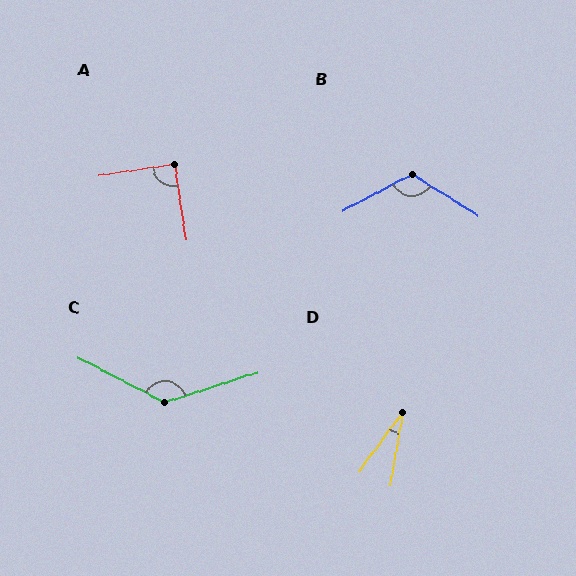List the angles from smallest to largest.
D (26°), A (90°), B (120°), C (135°).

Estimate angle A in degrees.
Approximately 90 degrees.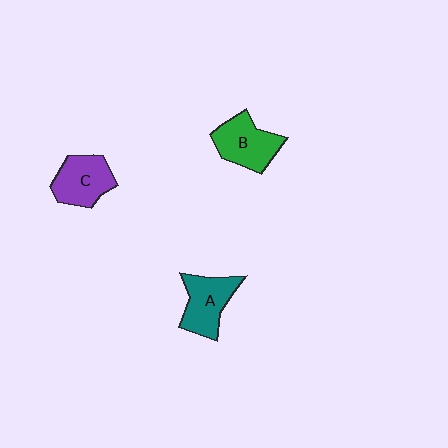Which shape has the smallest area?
Shape A (teal).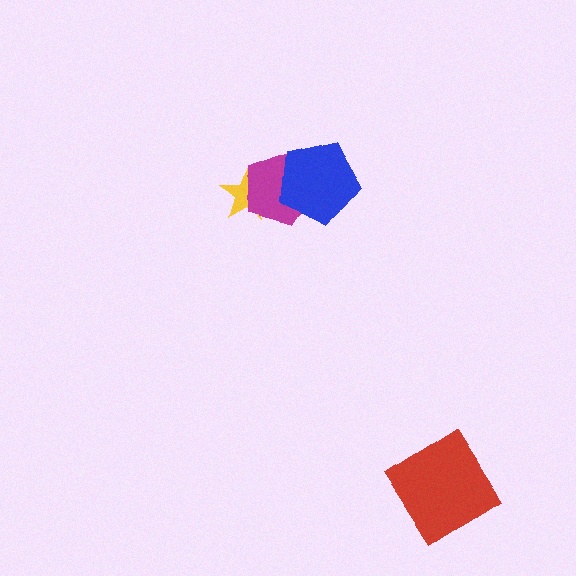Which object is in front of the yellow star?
The magenta pentagon is in front of the yellow star.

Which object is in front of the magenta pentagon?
The blue pentagon is in front of the magenta pentagon.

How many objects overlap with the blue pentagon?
1 object overlaps with the blue pentagon.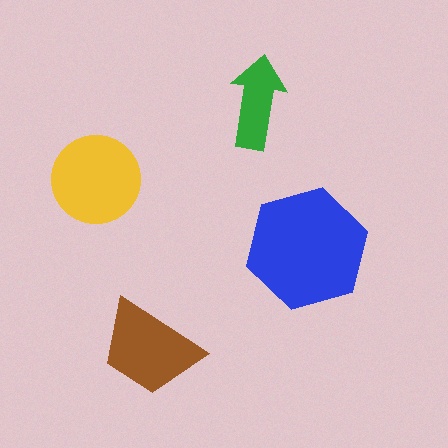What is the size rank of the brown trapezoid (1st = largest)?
3rd.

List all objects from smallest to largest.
The green arrow, the brown trapezoid, the yellow circle, the blue hexagon.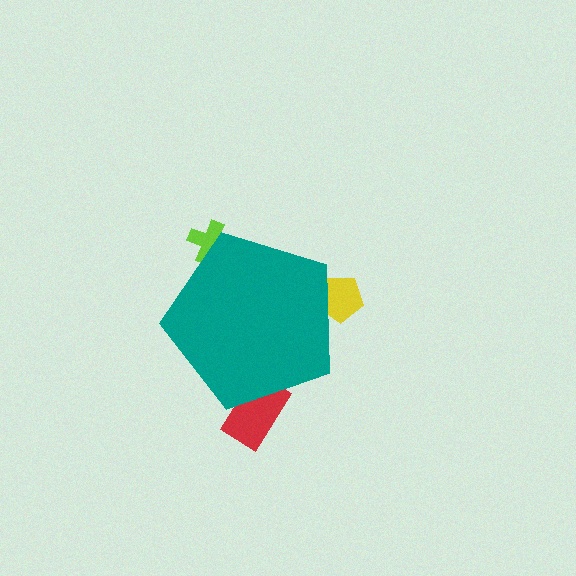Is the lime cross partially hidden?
Yes, the lime cross is partially hidden behind the teal pentagon.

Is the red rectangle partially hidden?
Yes, the red rectangle is partially hidden behind the teal pentagon.